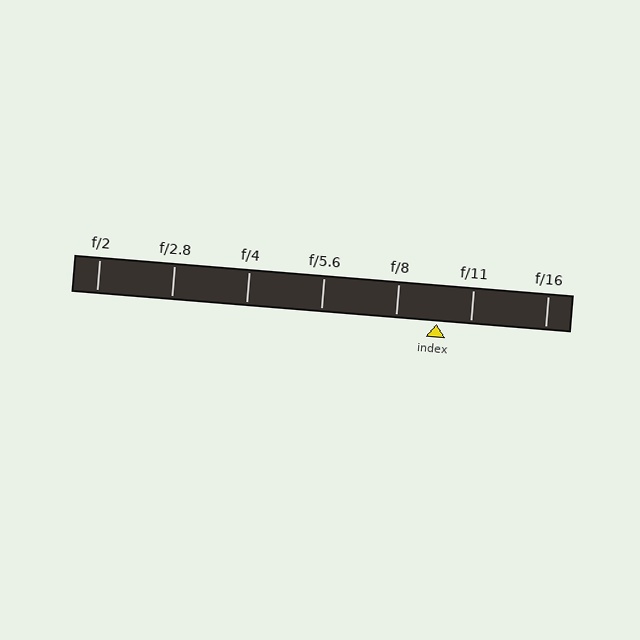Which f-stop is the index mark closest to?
The index mark is closest to f/11.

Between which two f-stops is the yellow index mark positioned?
The index mark is between f/8 and f/11.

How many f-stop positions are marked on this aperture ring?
There are 7 f-stop positions marked.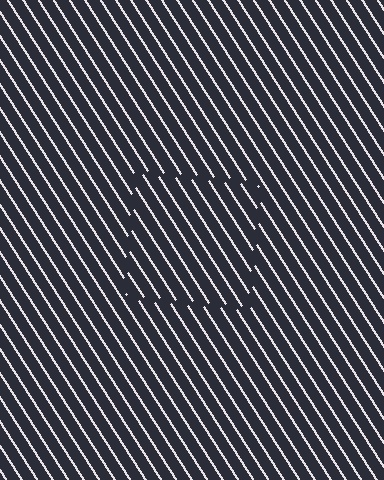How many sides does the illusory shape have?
4 sides — the line-ends trace a square.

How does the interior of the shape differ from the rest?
The interior of the shape contains the same grating, shifted by half a period — the contour is defined by the phase discontinuity where line-ends from the inner and outer gratings abut.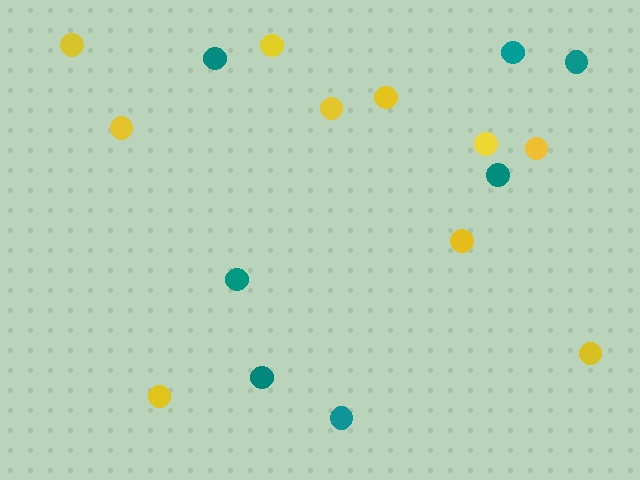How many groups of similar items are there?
There are 2 groups: one group of yellow circles (10) and one group of teal circles (7).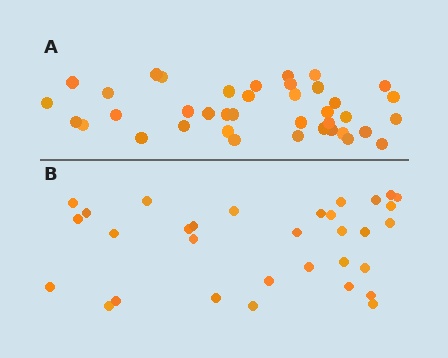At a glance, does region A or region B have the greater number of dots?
Region A (the top region) has more dots.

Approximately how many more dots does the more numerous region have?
Region A has roughly 8 or so more dots than region B.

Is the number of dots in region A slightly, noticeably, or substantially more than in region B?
Region A has only slightly more — the two regions are fairly close. The ratio is roughly 1.2 to 1.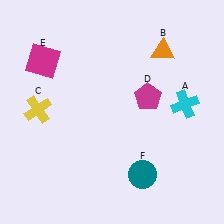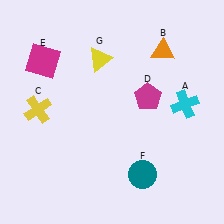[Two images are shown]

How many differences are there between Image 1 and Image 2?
There is 1 difference between the two images.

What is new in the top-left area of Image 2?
A yellow triangle (G) was added in the top-left area of Image 2.